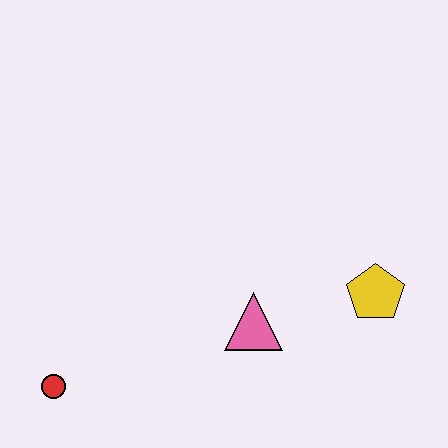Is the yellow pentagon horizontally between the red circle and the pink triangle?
No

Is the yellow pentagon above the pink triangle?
Yes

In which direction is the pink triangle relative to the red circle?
The pink triangle is to the right of the red circle.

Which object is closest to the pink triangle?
The yellow pentagon is closest to the pink triangle.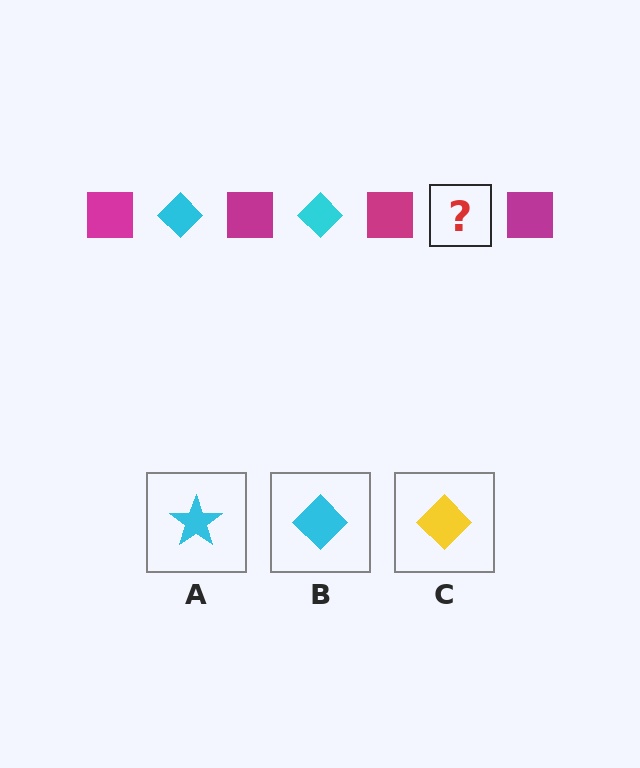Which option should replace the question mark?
Option B.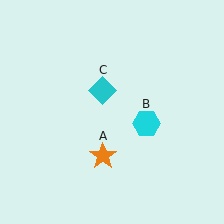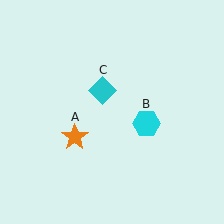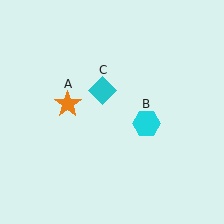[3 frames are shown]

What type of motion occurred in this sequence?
The orange star (object A) rotated clockwise around the center of the scene.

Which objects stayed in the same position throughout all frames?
Cyan hexagon (object B) and cyan diamond (object C) remained stationary.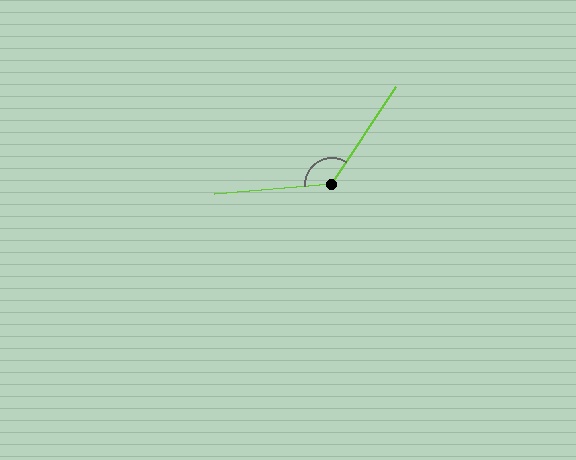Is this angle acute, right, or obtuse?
It is obtuse.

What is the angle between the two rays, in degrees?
Approximately 128 degrees.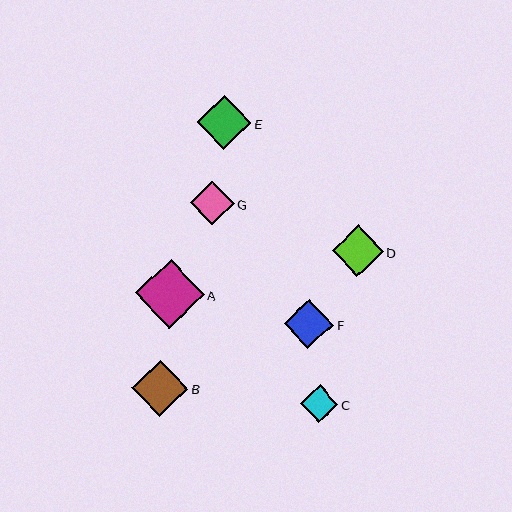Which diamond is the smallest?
Diamond C is the smallest with a size of approximately 38 pixels.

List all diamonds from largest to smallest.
From largest to smallest: A, B, E, D, F, G, C.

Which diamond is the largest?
Diamond A is the largest with a size of approximately 69 pixels.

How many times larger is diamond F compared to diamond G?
Diamond F is approximately 1.1 times the size of diamond G.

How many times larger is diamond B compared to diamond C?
Diamond B is approximately 1.5 times the size of diamond C.